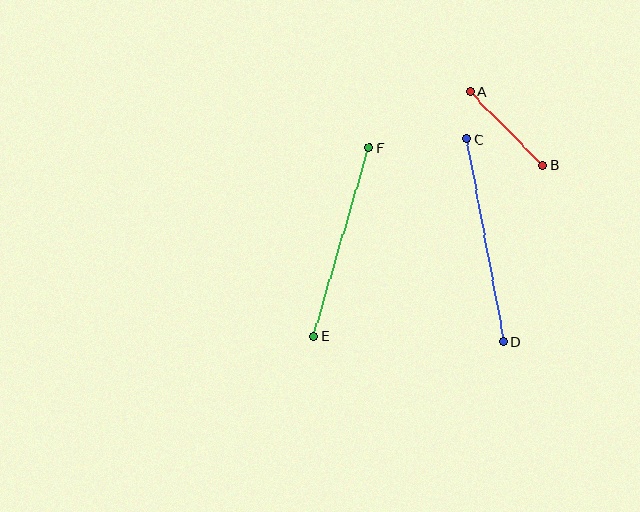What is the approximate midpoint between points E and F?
The midpoint is at approximately (342, 242) pixels.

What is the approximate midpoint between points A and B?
The midpoint is at approximately (506, 128) pixels.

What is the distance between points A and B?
The distance is approximately 103 pixels.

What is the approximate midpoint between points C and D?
The midpoint is at approximately (485, 241) pixels.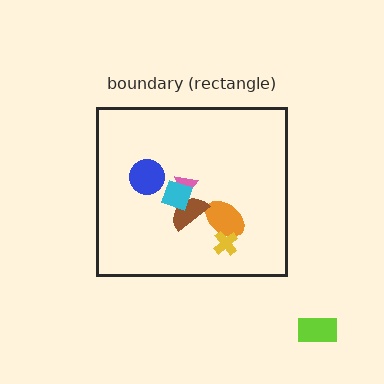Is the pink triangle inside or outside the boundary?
Inside.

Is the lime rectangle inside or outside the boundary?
Outside.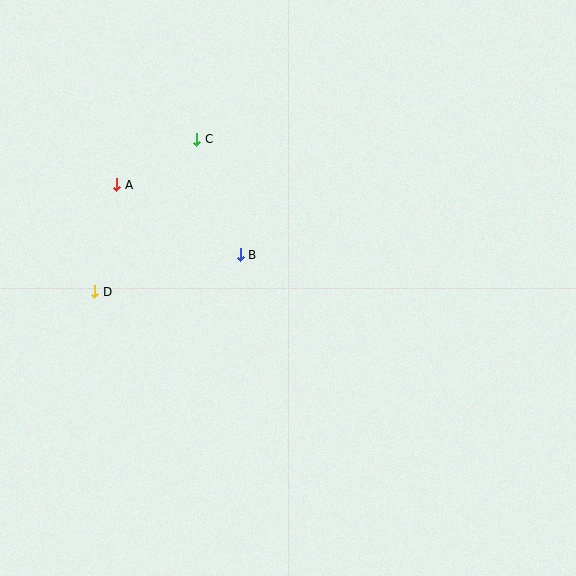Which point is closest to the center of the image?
Point B at (240, 255) is closest to the center.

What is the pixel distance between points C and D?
The distance between C and D is 183 pixels.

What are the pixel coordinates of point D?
Point D is at (95, 292).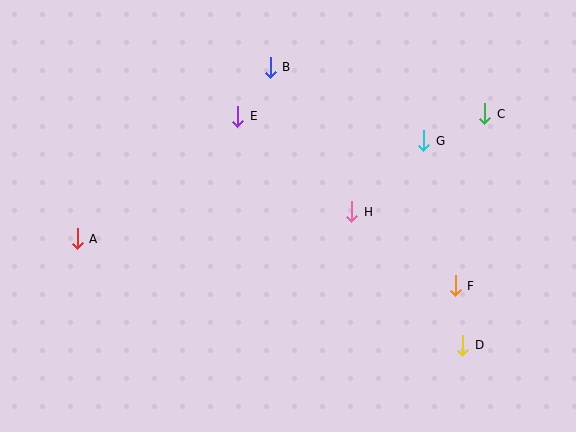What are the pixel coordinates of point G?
Point G is at (424, 141).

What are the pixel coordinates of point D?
Point D is at (463, 345).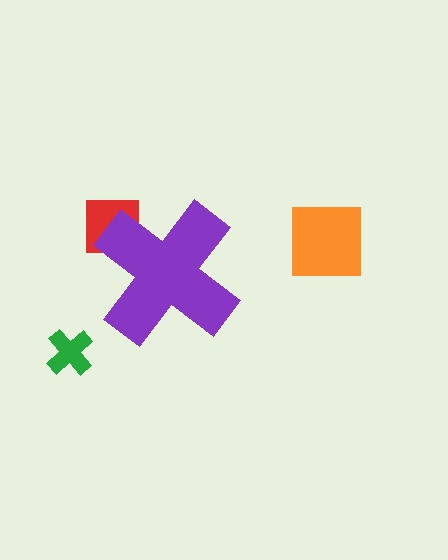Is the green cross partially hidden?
No, the green cross is fully visible.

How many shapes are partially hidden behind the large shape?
1 shape is partially hidden.